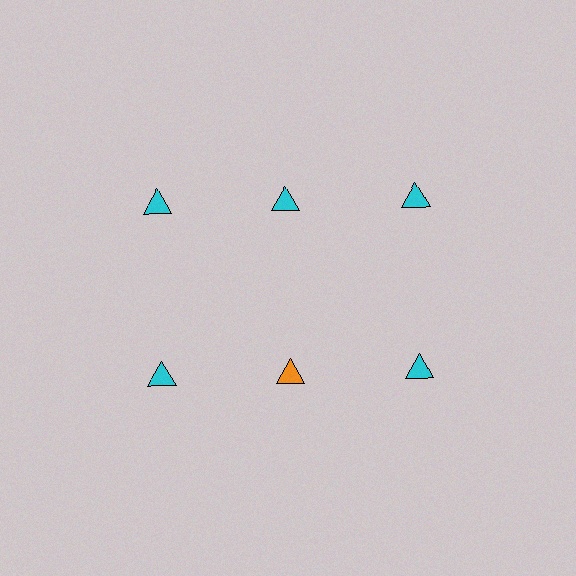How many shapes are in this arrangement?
There are 6 shapes arranged in a grid pattern.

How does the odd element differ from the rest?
It has a different color: orange instead of cyan.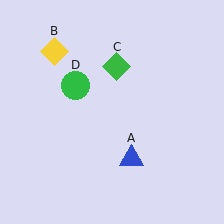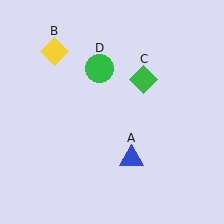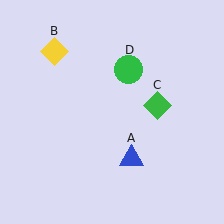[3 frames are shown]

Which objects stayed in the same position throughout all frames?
Blue triangle (object A) and yellow diamond (object B) remained stationary.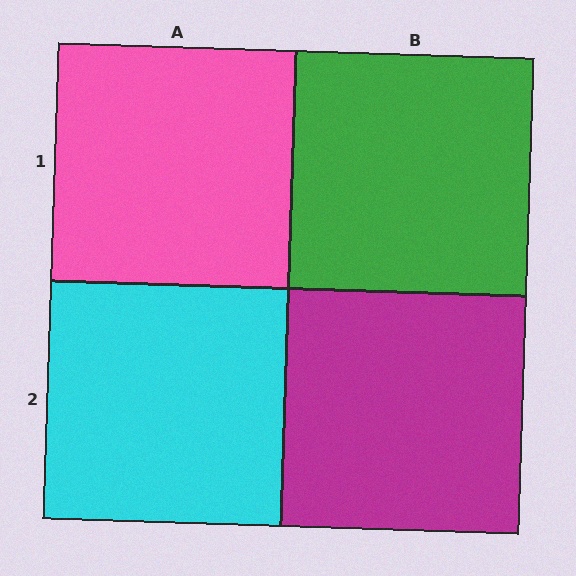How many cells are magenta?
1 cell is magenta.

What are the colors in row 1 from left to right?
Pink, green.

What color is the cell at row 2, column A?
Cyan.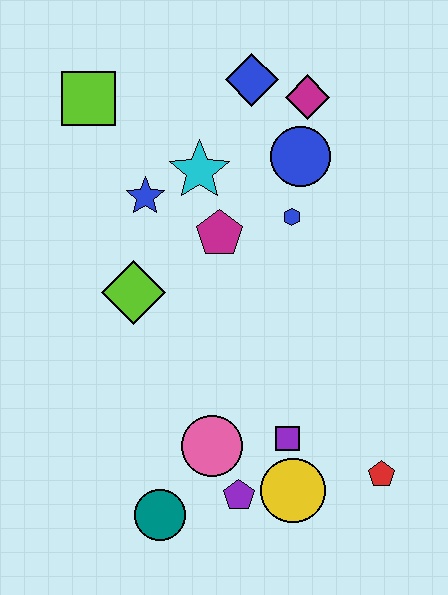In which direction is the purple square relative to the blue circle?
The purple square is below the blue circle.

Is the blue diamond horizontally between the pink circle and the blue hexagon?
Yes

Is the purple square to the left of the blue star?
No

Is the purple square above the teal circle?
Yes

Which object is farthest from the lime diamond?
The red pentagon is farthest from the lime diamond.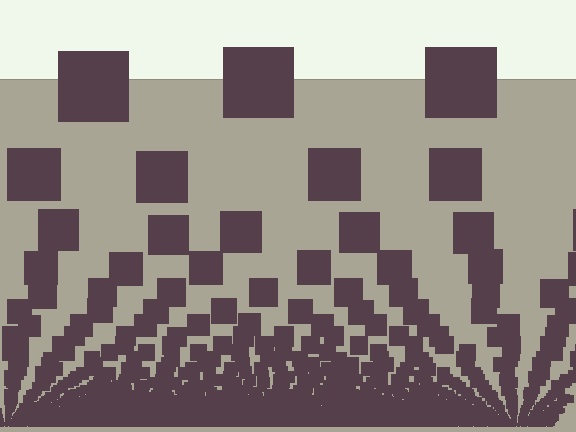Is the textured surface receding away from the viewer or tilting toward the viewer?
The surface appears to tilt toward the viewer. Texture elements get larger and sparser toward the top.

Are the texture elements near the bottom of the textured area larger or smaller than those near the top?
Smaller. The gradient is inverted — elements near the bottom are smaller and denser.